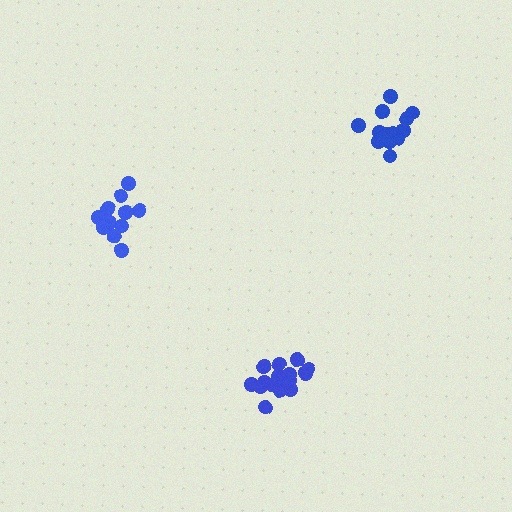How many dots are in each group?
Group 1: 12 dots, Group 2: 15 dots, Group 3: 17 dots (44 total).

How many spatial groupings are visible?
There are 3 spatial groupings.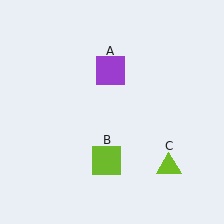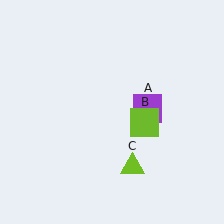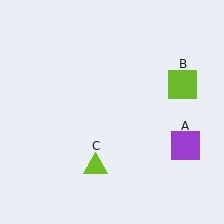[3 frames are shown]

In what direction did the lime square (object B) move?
The lime square (object B) moved up and to the right.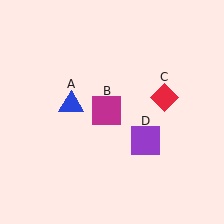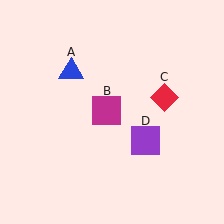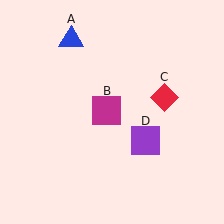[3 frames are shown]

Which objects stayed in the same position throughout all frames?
Magenta square (object B) and red diamond (object C) and purple square (object D) remained stationary.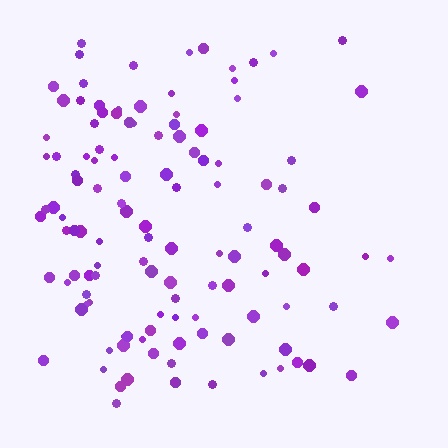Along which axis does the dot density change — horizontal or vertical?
Horizontal.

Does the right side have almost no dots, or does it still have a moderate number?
Still a moderate number, just noticeably fewer than the left.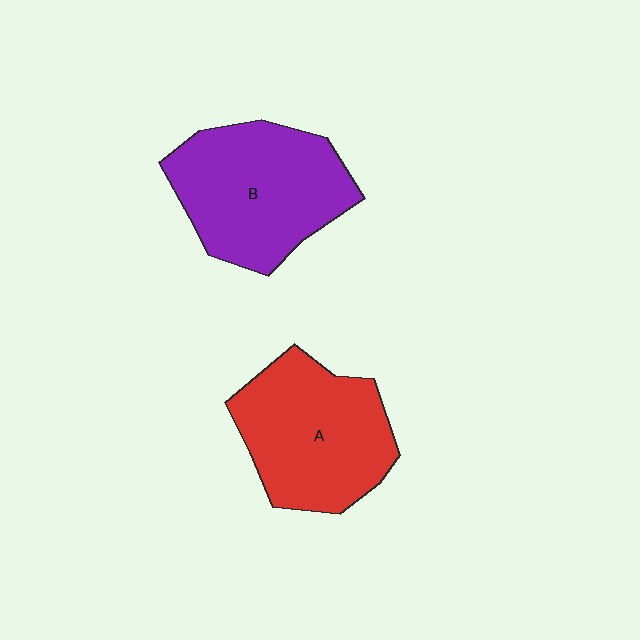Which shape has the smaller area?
Shape A (red).